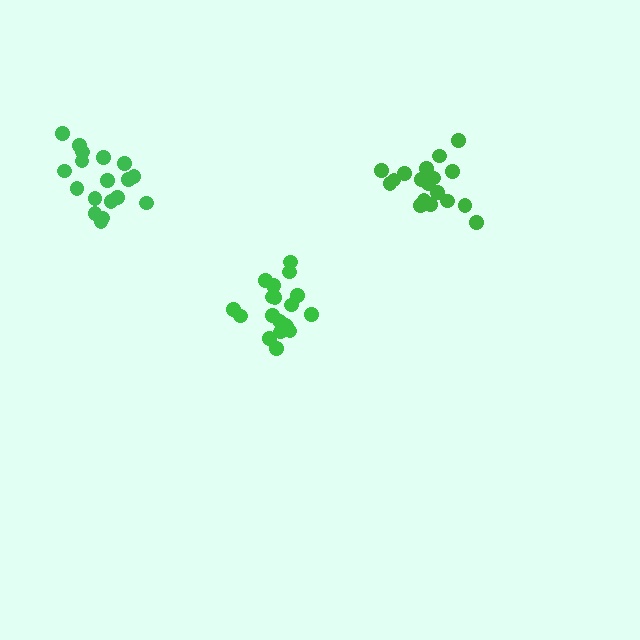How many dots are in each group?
Group 1: 19 dots, Group 2: 18 dots, Group 3: 18 dots (55 total).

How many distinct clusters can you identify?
There are 3 distinct clusters.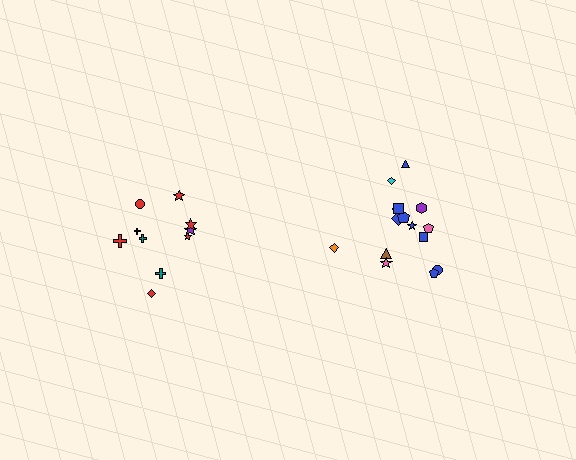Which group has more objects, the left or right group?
The right group.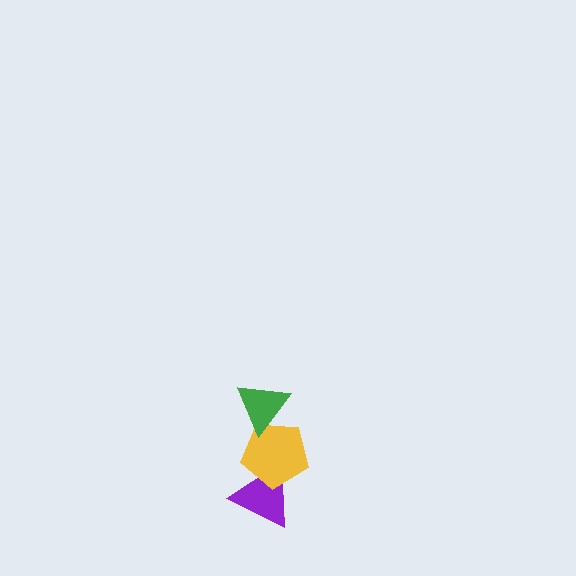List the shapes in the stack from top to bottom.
From top to bottom: the green triangle, the yellow pentagon, the purple triangle.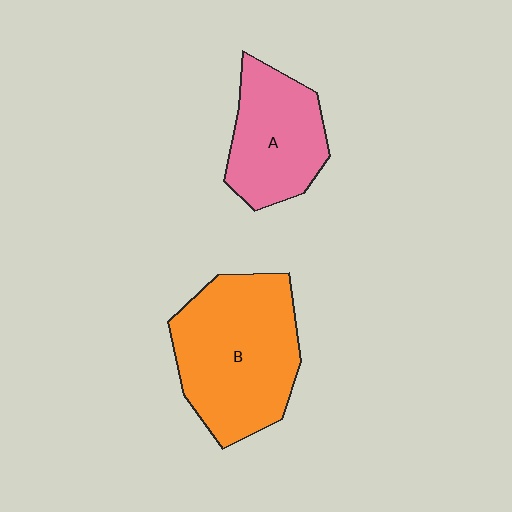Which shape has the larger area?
Shape B (orange).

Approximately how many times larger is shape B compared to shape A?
Approximately 1.5 times.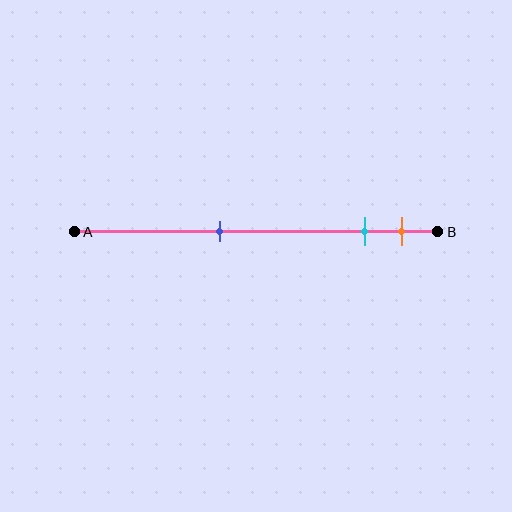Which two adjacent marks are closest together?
The cyan and orange marks are the closest adjacent pair.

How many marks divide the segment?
There are 3 marks dividing the segment.